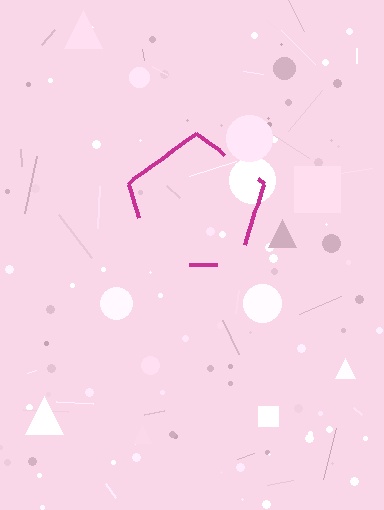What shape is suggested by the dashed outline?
The dashed outline suggests a pentagon.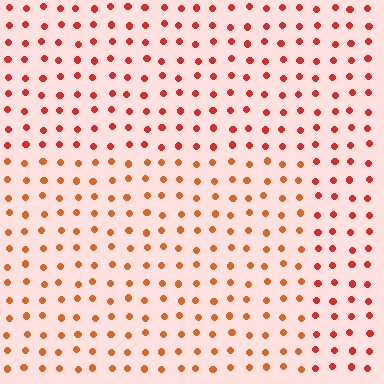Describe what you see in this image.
The image is filled with small red elements in a uniform arrangement. A rectangle-shaped region is visible where the elements are tinted to a slightly different hue, forming a subtle color boundary.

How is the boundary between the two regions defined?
The boundary is defined purely by a slight shift in hue (about 20 degrees). Spacing, size, and orientation are identical on both sides.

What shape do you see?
I see a rectangle.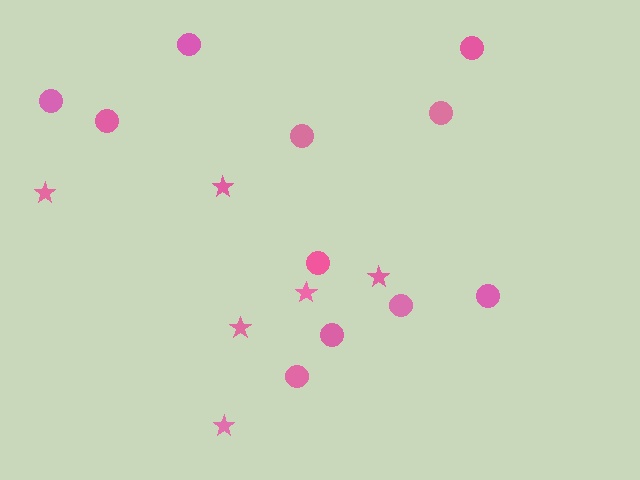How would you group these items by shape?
There are 2 groups: one group of stars (6) and one group of circles (11).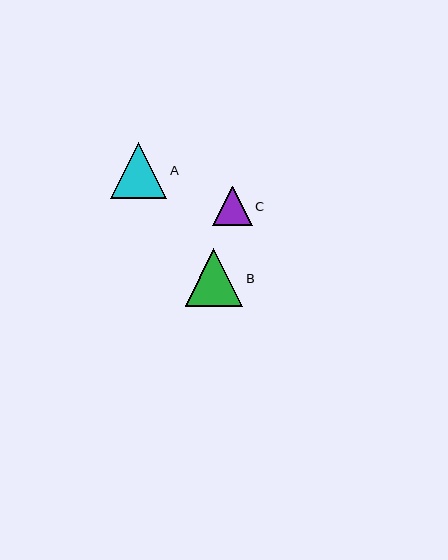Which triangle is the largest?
Triangle B is the largest with a size of approximately 58 pixels.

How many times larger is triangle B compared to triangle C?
Triangle B is approximately 1.5 times the size of triangle C.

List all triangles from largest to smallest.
From largest to smallest: B, A, C.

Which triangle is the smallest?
Triangle C is the smallest with a size of approximately 39 pixels.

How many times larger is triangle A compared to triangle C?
Triangle A is approximately 1.4 times the size of triangle C.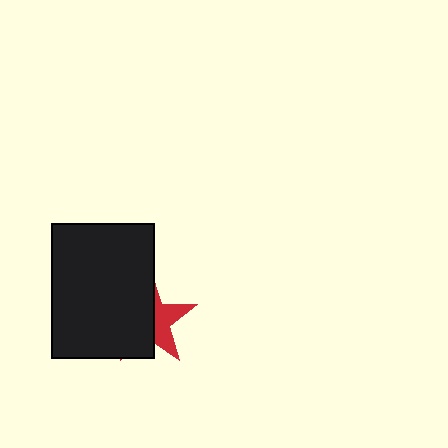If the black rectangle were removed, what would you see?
You would see the complete red star.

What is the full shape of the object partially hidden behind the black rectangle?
The partially hidden object is a red star.